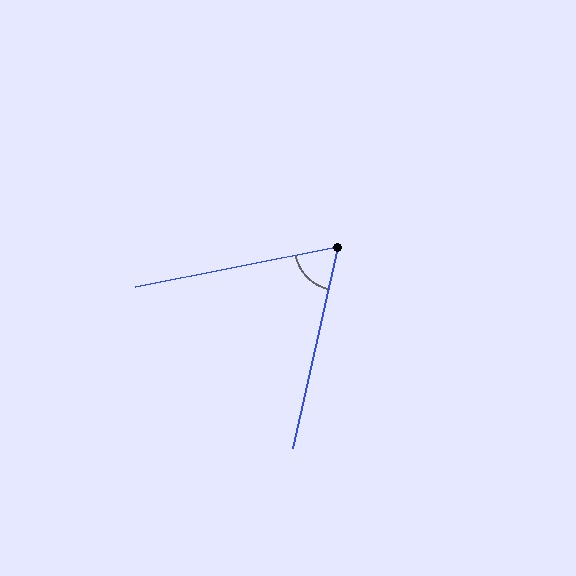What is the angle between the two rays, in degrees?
Approximately 66 degrees.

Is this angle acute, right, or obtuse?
It is acute.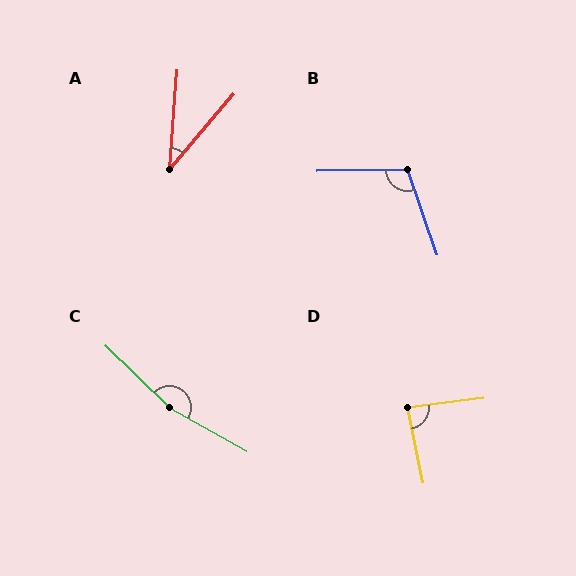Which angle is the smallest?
A, at approximately 36 degrees.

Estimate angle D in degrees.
Approximately 86 degrees.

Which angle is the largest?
C, at approximately 165 degrees.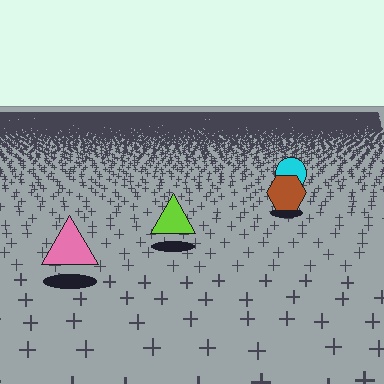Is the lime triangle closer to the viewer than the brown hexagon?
Yes. The lime triangle is closer — you can tell from the texture gradient: the ground texture is coarser near it.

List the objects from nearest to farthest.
From nearest to farthest: the pink triangle, the lime triangle, the brown hexagon, the cyan circle.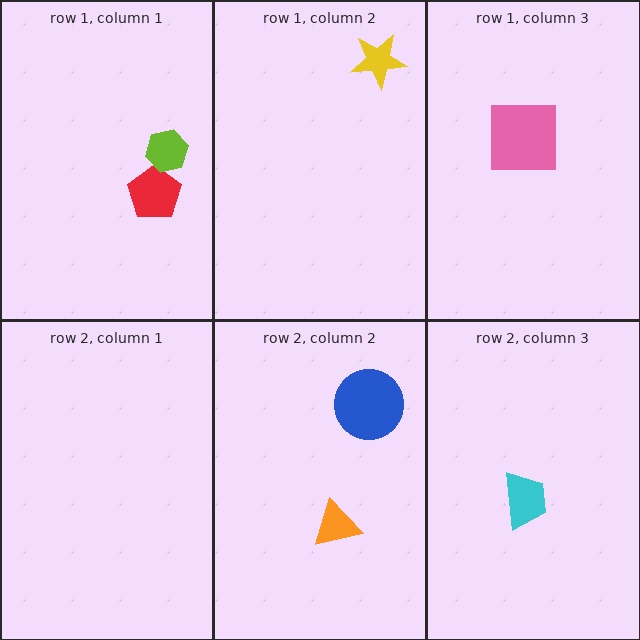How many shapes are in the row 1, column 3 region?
1.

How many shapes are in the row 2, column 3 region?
1.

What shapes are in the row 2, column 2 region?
The orange triangle, the blue circle.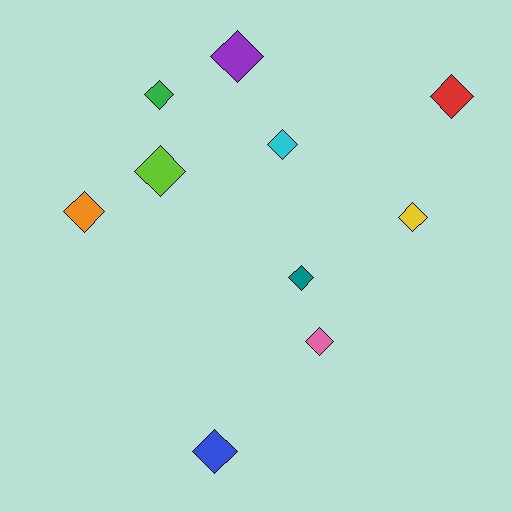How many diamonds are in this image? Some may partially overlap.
There are 10 diamonds.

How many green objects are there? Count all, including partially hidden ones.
There is 1 green object.